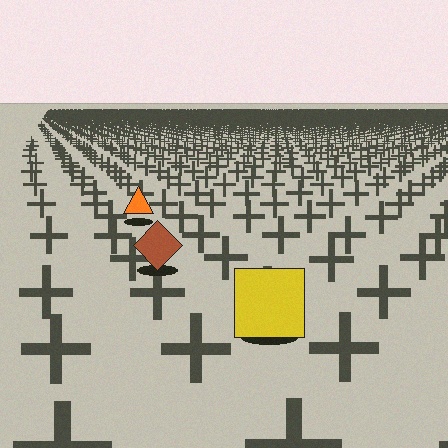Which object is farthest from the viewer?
The orange triangle is farthest from the viewer. It appears smaller and the ground texture around it is denser.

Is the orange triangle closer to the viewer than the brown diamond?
No. The brown diamond is closer — you can tell from the texture gradient: the ground texture is coarser near it.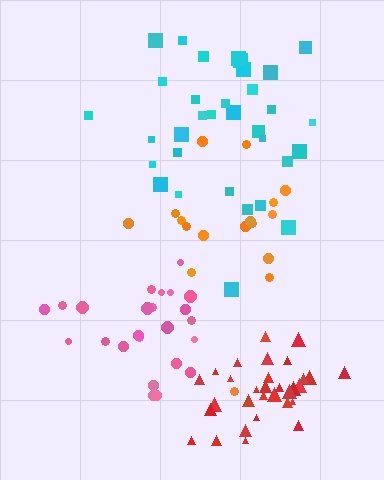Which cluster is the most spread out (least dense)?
Orange.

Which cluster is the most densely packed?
Red.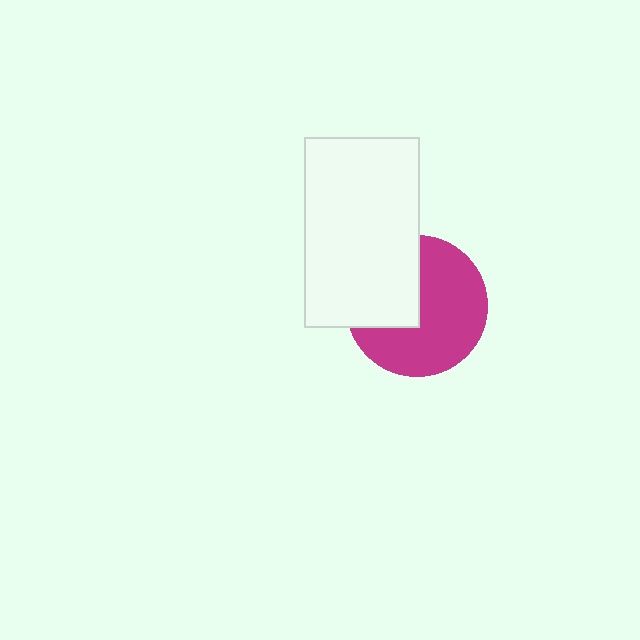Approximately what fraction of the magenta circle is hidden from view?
Roughly 36% of the magenta circle is hidden behind the white rectangle.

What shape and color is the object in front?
The object in front is a white rectangle.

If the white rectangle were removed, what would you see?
You would see the complete magenta circle.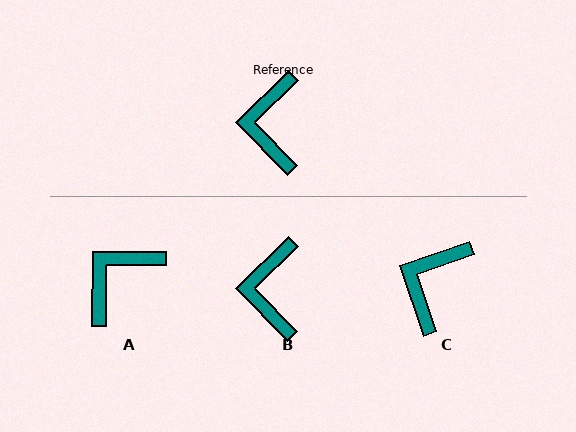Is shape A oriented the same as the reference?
No, it is off by about 44 degrees.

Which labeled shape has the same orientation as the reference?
B.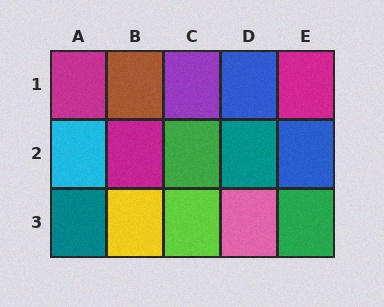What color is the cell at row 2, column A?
Cyan.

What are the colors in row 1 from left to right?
Magenta, brown, purple, blue, magenta.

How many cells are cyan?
1 cell is cyan.